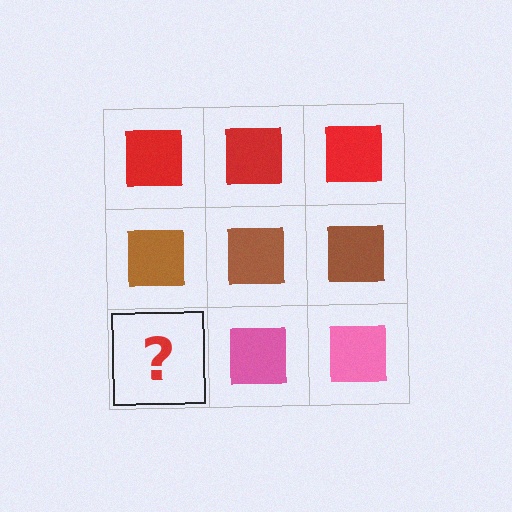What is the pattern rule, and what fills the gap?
The rule is that each row has a consistent color. The gap should be filled with a pink square.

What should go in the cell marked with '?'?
The missing cell should contain a pink square.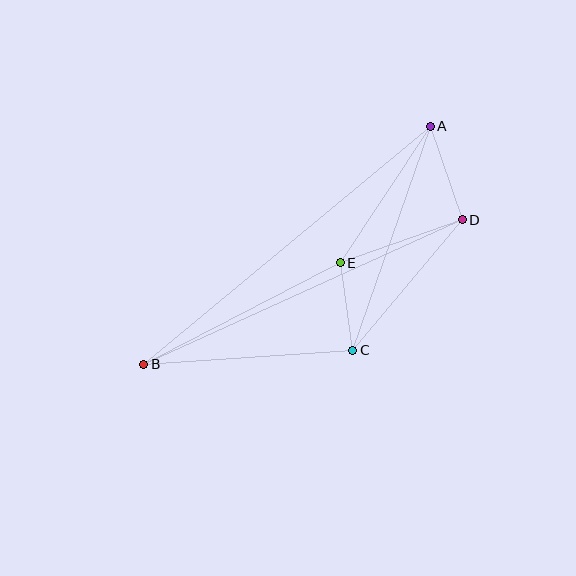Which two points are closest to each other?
Points C and E are closest to each other.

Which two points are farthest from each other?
Points A and B are farthest from each other.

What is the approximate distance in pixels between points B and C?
The distance between B and C is approximately 209 pixels.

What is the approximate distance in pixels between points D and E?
The distance between D and E is approximately 129 pixels.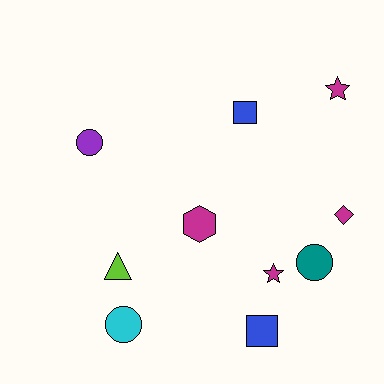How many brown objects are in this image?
There are no brown objects.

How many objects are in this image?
There are 10 objects.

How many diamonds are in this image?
There is 1 diamond.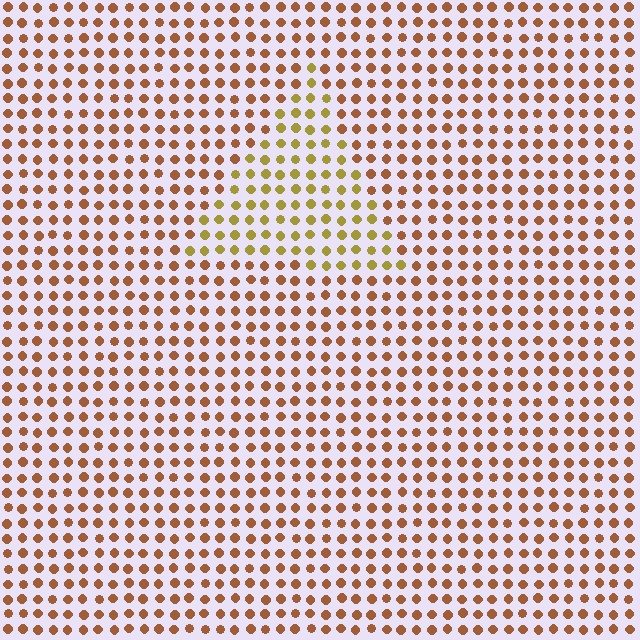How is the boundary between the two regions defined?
The boundary is defined purely by a slight shift in hue (about 34 degrees). Spacing, size, and orientation are identical on both sides.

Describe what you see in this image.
The image is filled with small brown elements in a uniform arrangement. A triangle-shaped region is visible where the elements are tinted to a slightly different hue, forming a subtle color boundary.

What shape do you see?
I see a triangle.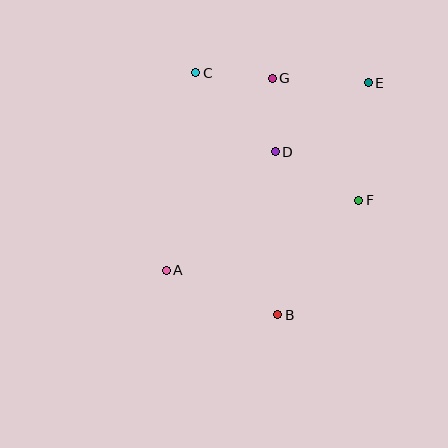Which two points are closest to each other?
Points D and G are closest to each other.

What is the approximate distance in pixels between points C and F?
The distance between C and F is approximately 207 pixels.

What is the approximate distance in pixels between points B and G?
The distance between B and G is approximately 237 pixels.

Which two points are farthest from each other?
Points A and E are farthest from each other.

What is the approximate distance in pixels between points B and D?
The distance between B and D is approximately 163 pixels.